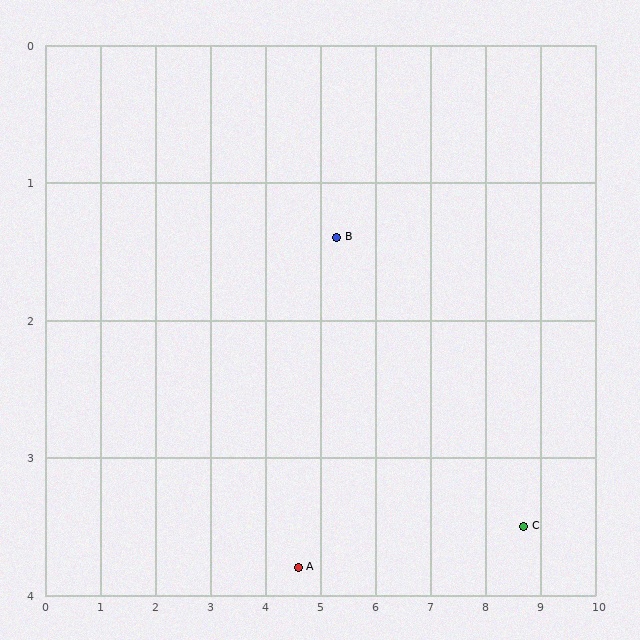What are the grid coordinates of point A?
Point A is at approximately (4.6, 3.8).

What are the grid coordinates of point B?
Point B is at approximately (5.3, 1.4).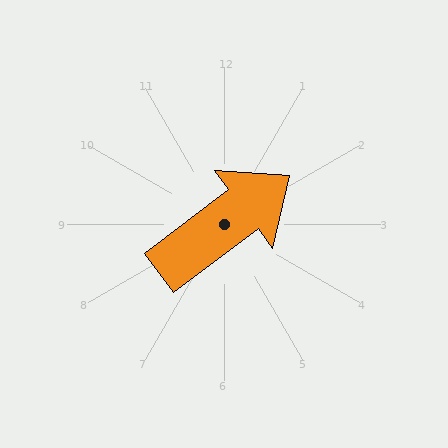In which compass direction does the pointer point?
Northeast.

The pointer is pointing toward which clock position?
Roughly 2 o'clock.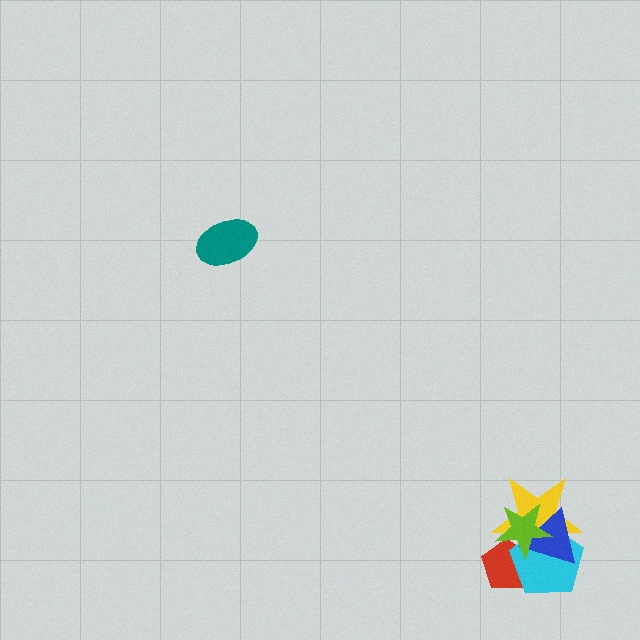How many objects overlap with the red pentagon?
4 objects overlap with the red pentagon.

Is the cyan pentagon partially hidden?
Yes, it is partially covered by another shape.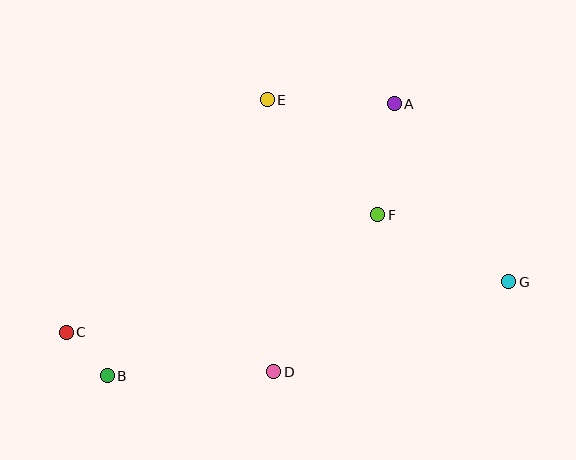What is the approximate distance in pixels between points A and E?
The distance between A and E is approximately 127 pixels.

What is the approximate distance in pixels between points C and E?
The distance between C and E is approximately 307 pixels.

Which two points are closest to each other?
Points B and C are closest to each other.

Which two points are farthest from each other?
Points C and G are farthest from each other.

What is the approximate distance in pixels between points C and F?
The distance between C and F is approximately 333 pixels.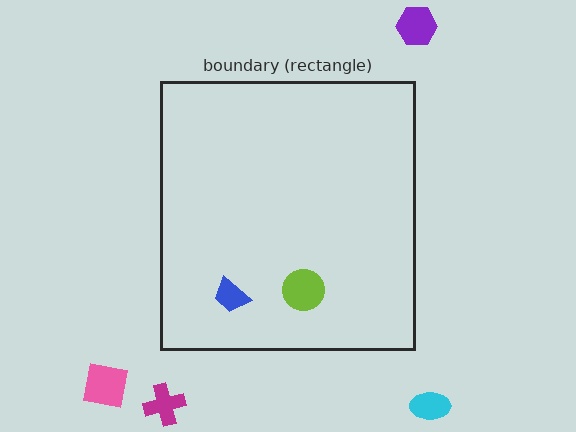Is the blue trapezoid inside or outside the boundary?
Inside.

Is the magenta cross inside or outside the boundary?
Outside.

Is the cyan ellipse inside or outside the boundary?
Outside.